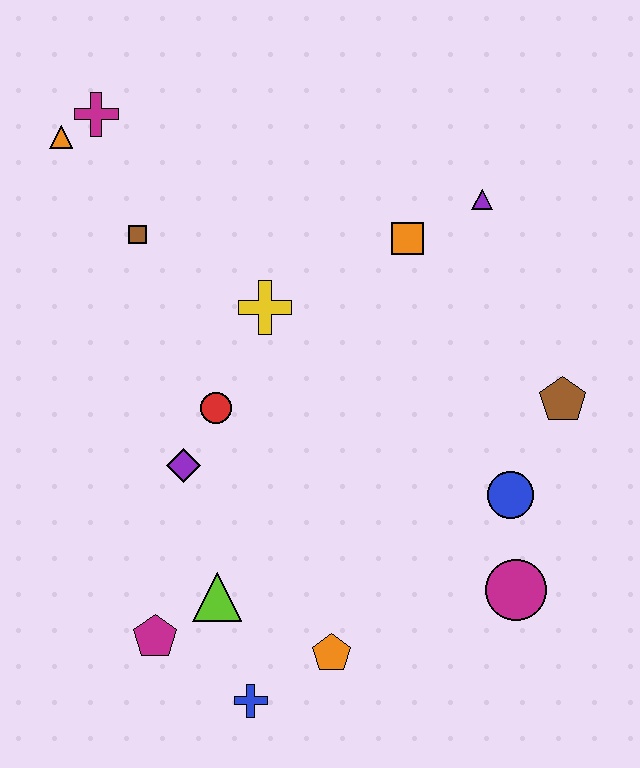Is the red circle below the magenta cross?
Yes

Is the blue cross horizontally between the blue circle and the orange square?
No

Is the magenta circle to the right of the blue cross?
Yes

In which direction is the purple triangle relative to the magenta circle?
The purple triangle is above the magenta circle.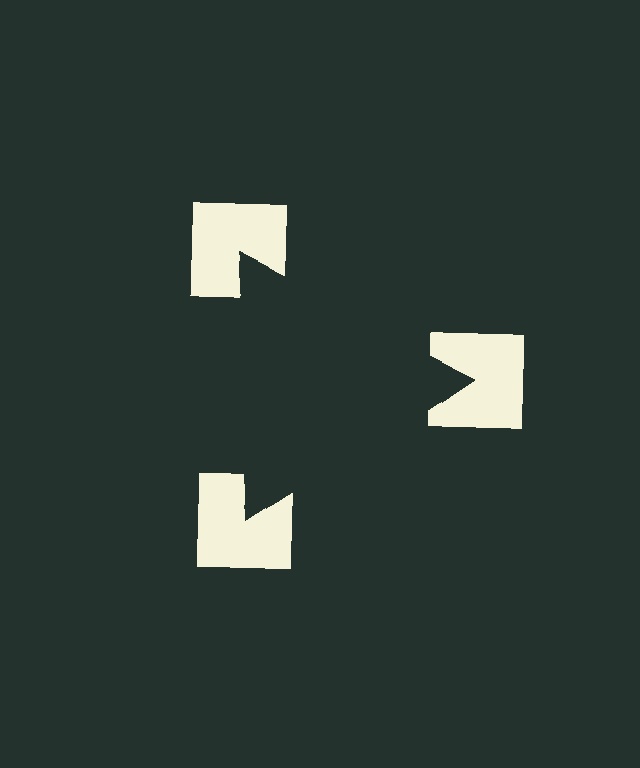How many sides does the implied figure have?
3 sides.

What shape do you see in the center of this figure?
An illusory triangle — its edges are inferred from the aligned wedge cuts in the notched squares, not physically drawn.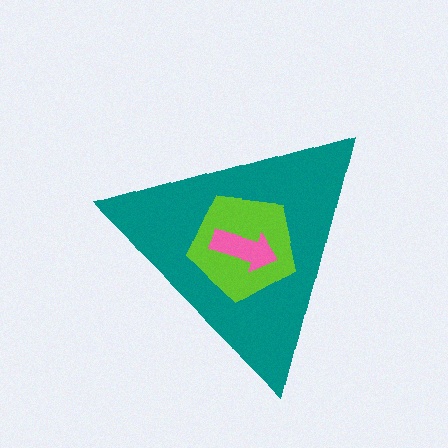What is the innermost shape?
The pink arrow.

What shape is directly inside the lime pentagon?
The pink arrow.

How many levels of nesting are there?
3.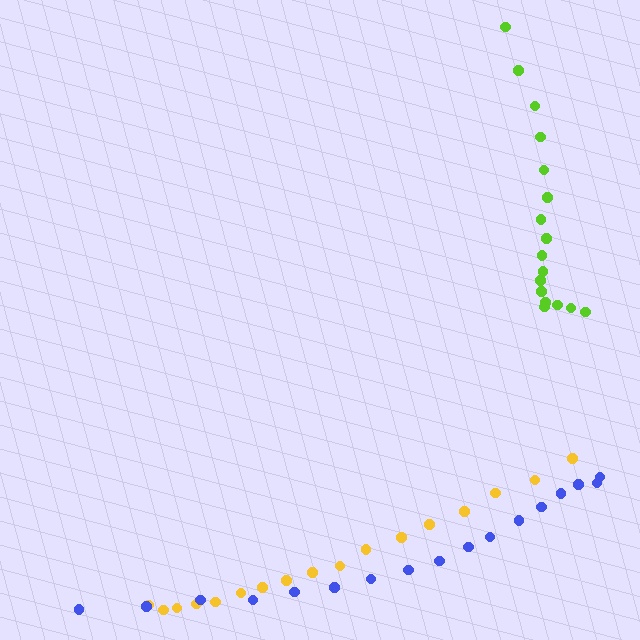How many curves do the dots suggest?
There are 3 distinct paths.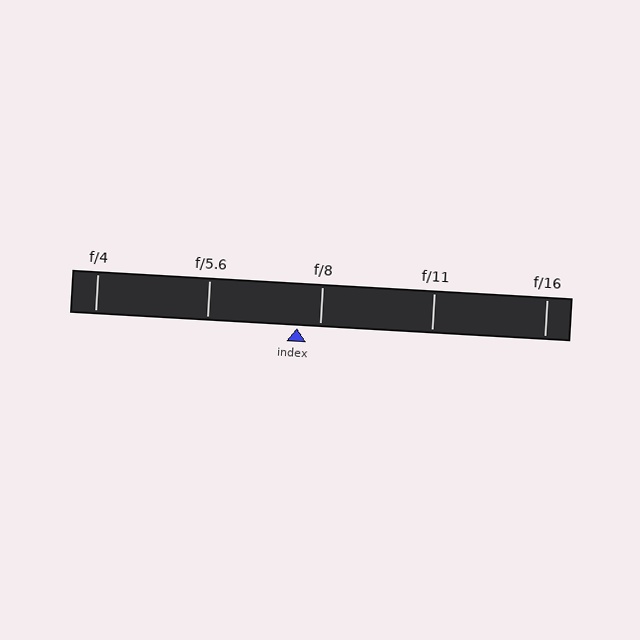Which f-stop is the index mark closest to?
The index mark is closest to f/8.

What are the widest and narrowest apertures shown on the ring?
The widest aperture shown is f/4 and the narrowest is f/16.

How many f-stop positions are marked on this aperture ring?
There are 5 f-stop positions marked.